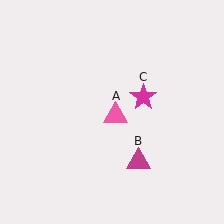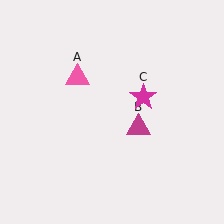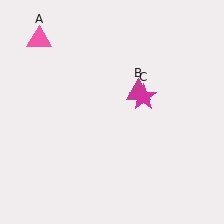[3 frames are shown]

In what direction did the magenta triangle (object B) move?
The magenta triangle (object B) moved up.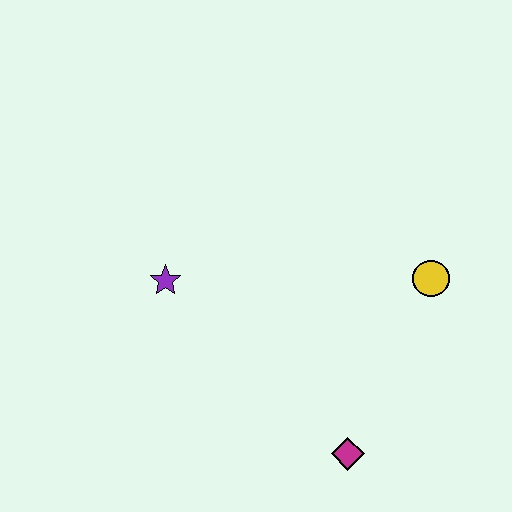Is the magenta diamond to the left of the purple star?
No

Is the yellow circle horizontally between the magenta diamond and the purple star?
No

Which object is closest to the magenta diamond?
The yellow circle is closest to the magenta diamond.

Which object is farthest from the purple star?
The yellow circle is farthest from the purple star.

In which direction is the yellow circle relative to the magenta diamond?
The yellow circle is above the magenta diamond.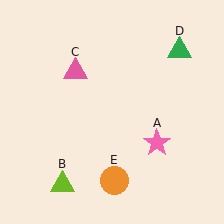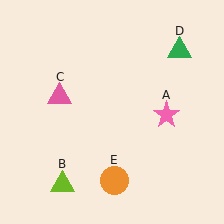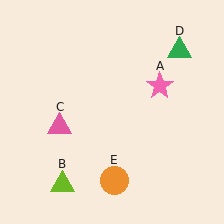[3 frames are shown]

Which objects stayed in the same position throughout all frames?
Lime triangle (object B) and green triangle (object D) and orange circle (object E) remained stationary.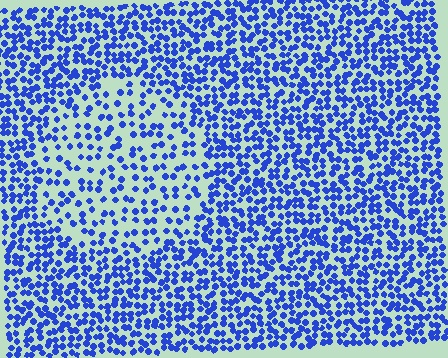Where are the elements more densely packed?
The elements are more densely packed outside the circle boundary.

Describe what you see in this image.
The image contains small blue elements arranged at two different densities. A circle-shaped region is visible where the elements are less densely packed than the surrounding area.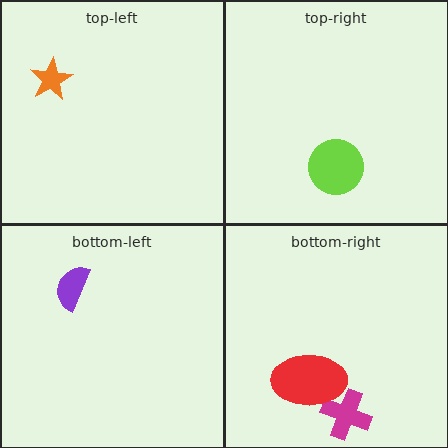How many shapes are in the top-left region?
1.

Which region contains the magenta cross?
The bottom-right region.